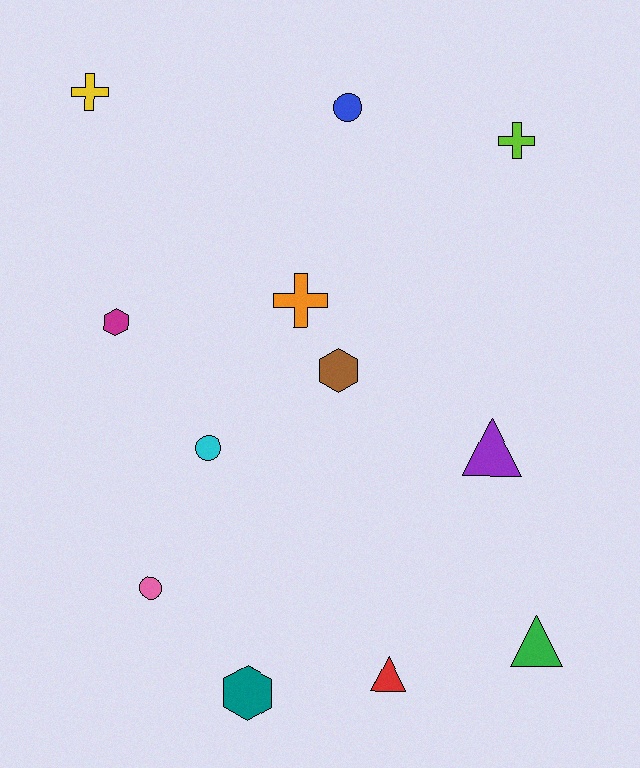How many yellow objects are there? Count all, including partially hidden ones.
There is 1 yellow object.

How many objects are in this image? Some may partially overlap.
There are 12 objects.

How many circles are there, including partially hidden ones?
There are 3 circles.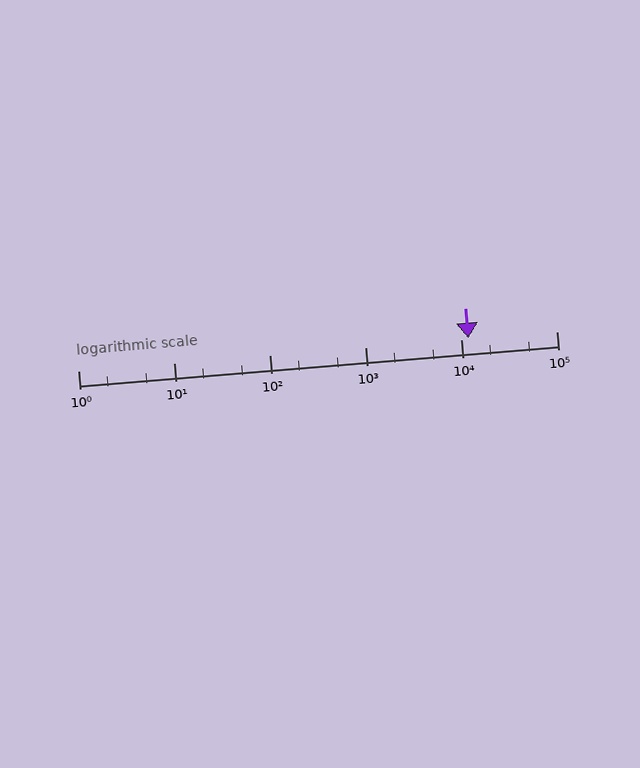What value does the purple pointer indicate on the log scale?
The pointer indicates approximately 12000.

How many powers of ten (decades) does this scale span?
The scale spans 5 decades, from 1 to 100000.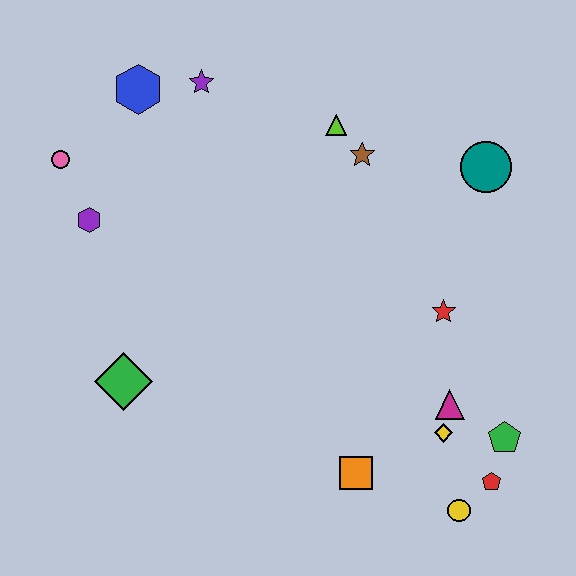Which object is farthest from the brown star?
The yellow circle is farthest from the brown star.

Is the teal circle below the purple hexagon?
No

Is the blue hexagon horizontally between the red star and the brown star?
No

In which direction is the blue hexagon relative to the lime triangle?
The blue hexagon is to the left of the lime triangle.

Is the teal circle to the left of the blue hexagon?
No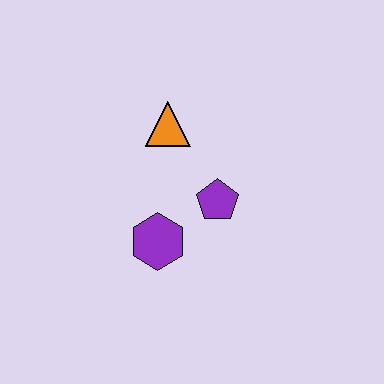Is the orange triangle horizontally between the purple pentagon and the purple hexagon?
Yes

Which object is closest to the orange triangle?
The purple pentagon is closest to the orange triangle.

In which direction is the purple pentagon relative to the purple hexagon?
The purple pentagon is to the right of the purple hexagon.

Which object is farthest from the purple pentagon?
The orange triangle is farthest from the purple pentagon.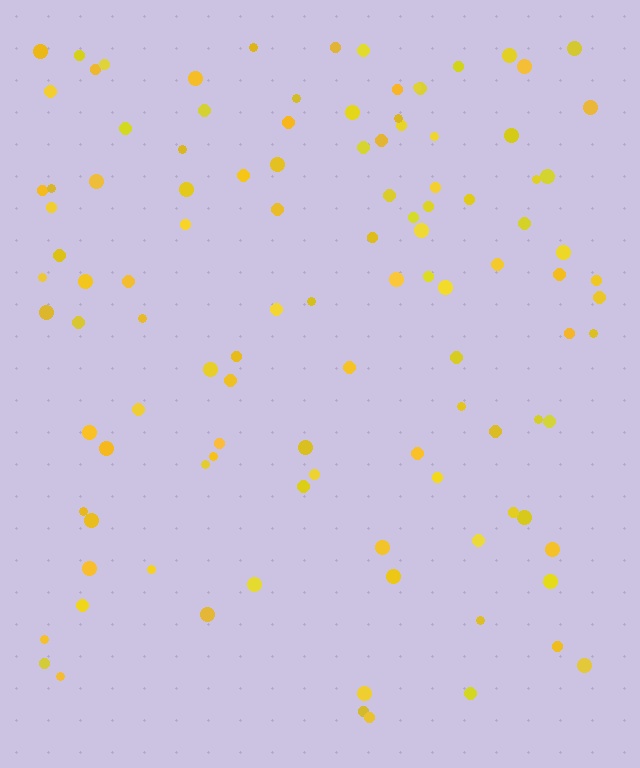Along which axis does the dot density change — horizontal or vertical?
Vertical.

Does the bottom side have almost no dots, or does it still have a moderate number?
Still a moderate number, just noticeably fewer than the top.